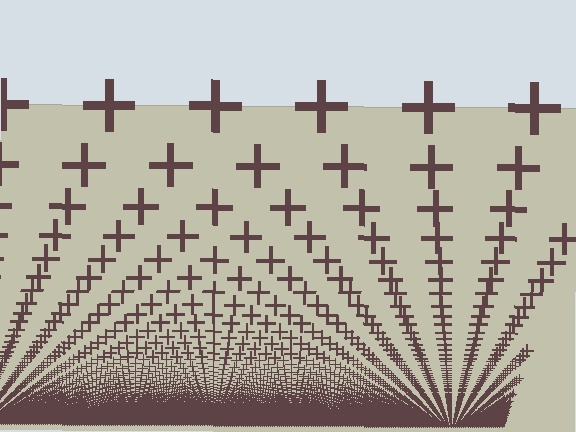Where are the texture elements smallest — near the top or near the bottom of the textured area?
Near the bottom.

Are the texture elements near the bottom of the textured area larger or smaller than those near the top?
Smaller. The gradient is inverted — elements near the bottom are smaller and denser.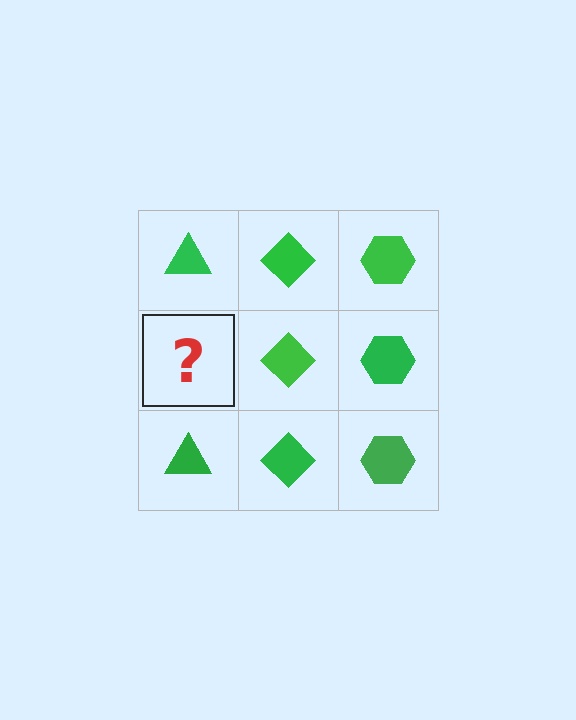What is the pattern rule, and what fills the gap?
The rule is that each column has a consistent shape. The gap should be filled with a green triangle.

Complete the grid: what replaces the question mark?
The question mark should be replaced with a green triangle.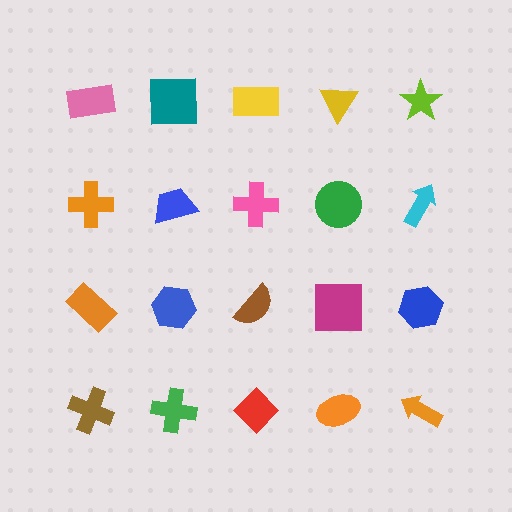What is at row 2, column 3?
A pink cross.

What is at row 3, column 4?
A magenta square.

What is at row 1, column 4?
A yellow triangle.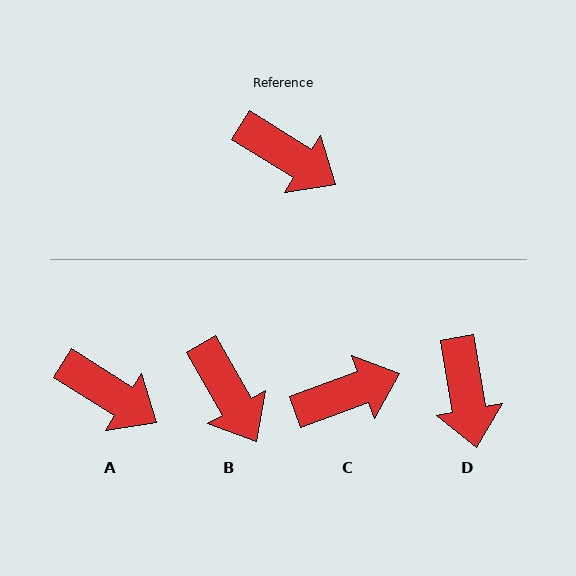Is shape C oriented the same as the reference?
No, it is off by about 52 degrees.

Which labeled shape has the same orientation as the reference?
A.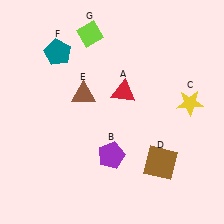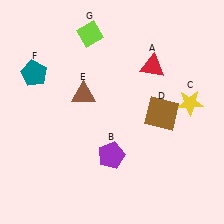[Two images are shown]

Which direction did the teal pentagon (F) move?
The teal pentagon (F) moved left.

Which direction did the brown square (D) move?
The brown square (D) moved up.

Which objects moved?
The objects that moved are: the red triangle (A), the brown square (D), the teal pentagon (F).